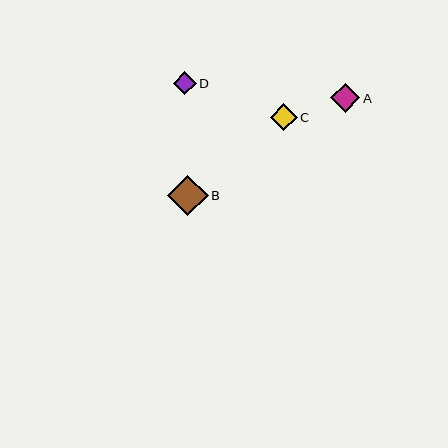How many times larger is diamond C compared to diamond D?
Diamond C is approximately 1.2 times the size of diamond D.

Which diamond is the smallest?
Diamond D is the smallest with a size of approximately 23 pixels.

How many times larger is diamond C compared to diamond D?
Diamond C is approximately 1.2 times the size of diamond D.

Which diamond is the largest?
Diamond B is the largest with a size of approximately 41 pixels.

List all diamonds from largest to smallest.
From largest to smallest: B, A, C, D.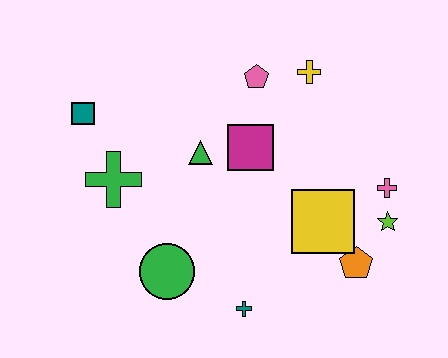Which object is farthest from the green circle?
The yellow cross is farthest from the green circle.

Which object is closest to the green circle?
The teal cross is closest to the green circle.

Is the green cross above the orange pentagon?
Yes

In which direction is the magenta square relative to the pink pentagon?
The magenta square is below the pink pentagon.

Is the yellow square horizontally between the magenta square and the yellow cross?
No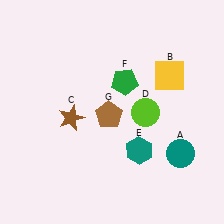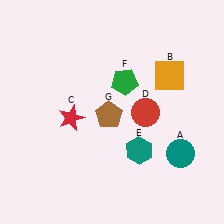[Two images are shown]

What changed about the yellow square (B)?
In Image 1, B is yellow. In Image 2, it changed to orange.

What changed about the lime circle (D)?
In Image 1, D is lime. In Image 2, it changed to red.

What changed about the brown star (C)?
In Image 1, C is brown. In Image 2, it changed to red.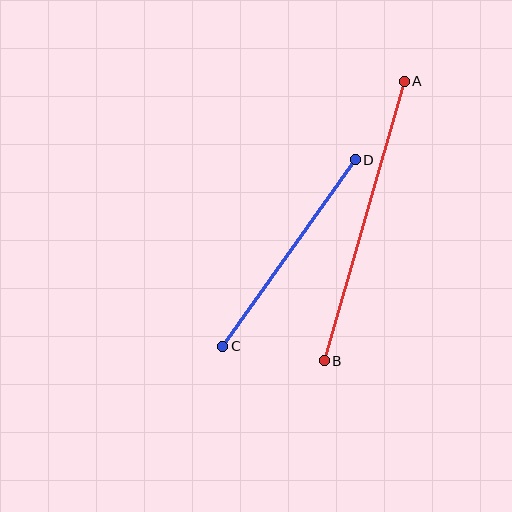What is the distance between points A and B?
The distance is approximately 291 pixels.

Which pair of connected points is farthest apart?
Points A and B are farthest apart.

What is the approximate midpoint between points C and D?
The midpoint is at approximately (289, 253) pixels.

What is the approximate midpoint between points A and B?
The midpoint is at approximately (364, 221) pixels.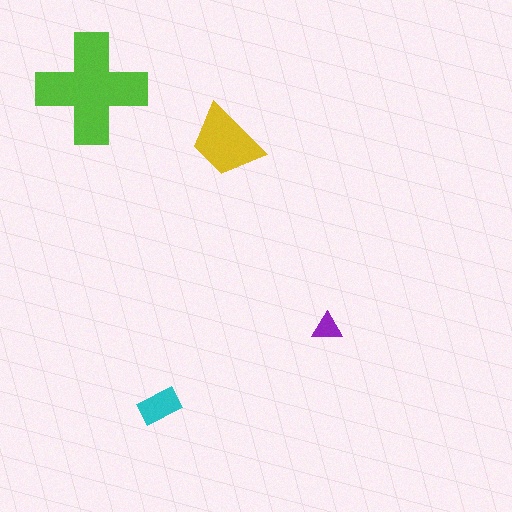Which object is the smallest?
The purple triangle.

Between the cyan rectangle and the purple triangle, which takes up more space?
The cyan rectangle.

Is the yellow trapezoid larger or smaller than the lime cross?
Smaller.